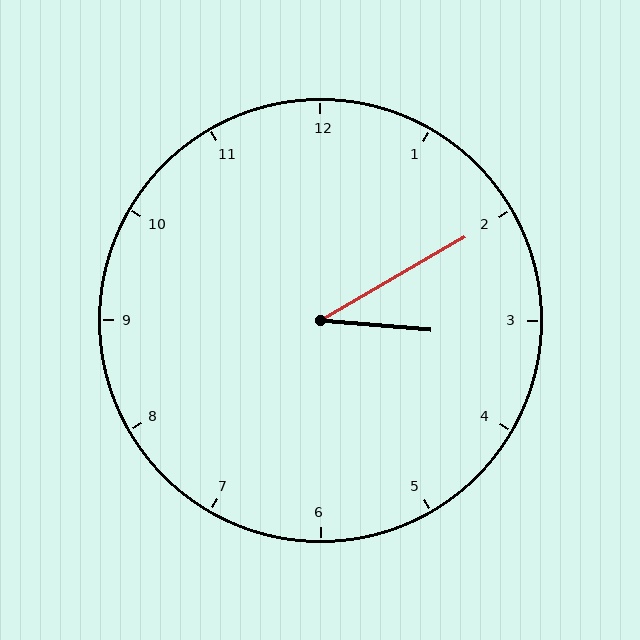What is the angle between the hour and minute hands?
Approximately 35 degrees.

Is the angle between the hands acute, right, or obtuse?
It is acute.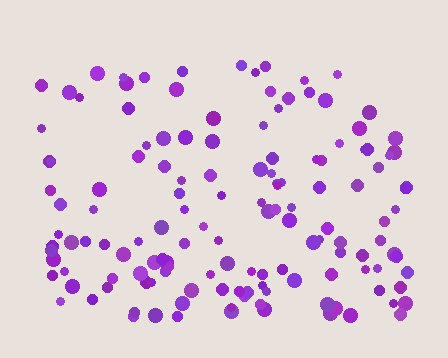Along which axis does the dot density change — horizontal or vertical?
Vertical.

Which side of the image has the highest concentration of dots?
The bottom.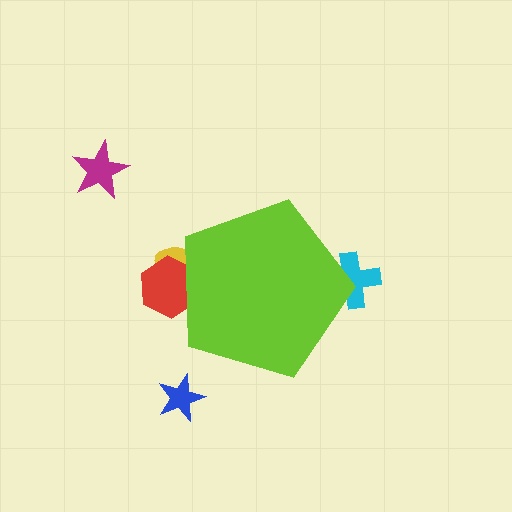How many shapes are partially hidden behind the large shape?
3 shapes are partially hidden.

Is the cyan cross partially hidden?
Yes, the cyan cross is partially hidden behind the lime pentagon.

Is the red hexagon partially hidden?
Yes, the red hexagon is partially hidden behind the lime pentagon.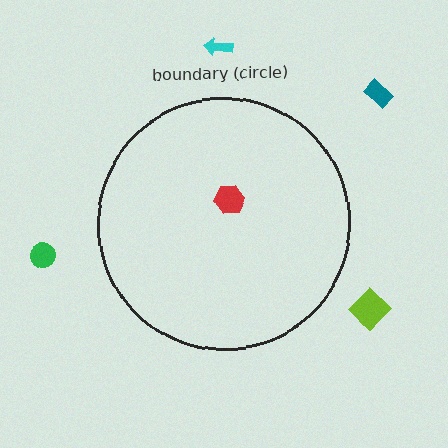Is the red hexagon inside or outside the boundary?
Inside.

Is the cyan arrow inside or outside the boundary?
Outside.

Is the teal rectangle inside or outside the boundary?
Outside.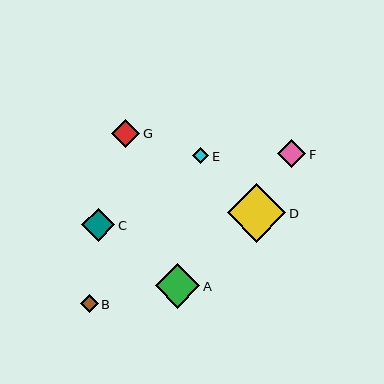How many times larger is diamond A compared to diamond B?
Diamond A is approximately 2.5 times the size of diamond B.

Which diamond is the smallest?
Diamond E is the smallest with a size of approximately 17 pixels.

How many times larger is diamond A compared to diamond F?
Diamond A is approximately 1.6 times the size of diamond F.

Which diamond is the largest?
Diamond D is the largest with a size of approximately 59 pixels.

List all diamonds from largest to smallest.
From largest to smallest: D, A, C, G, F, B, E.